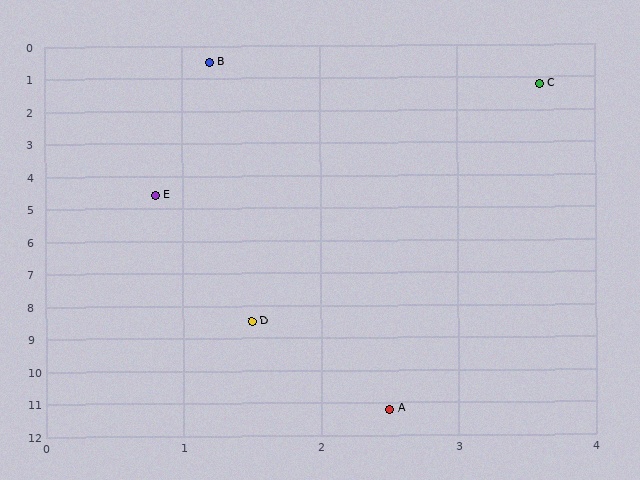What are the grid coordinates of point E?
Point E is at approximately (0.8, 4.6).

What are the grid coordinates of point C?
Point C is at approximately (3.6, 1.2).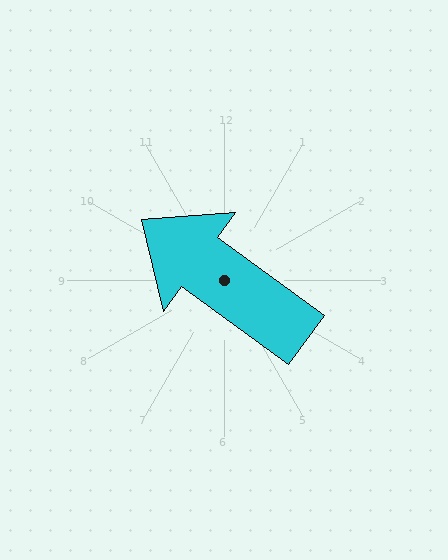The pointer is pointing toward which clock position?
Roughly 10 o'clock.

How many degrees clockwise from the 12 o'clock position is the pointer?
Approximately 306 degrees.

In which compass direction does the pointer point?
Northwest.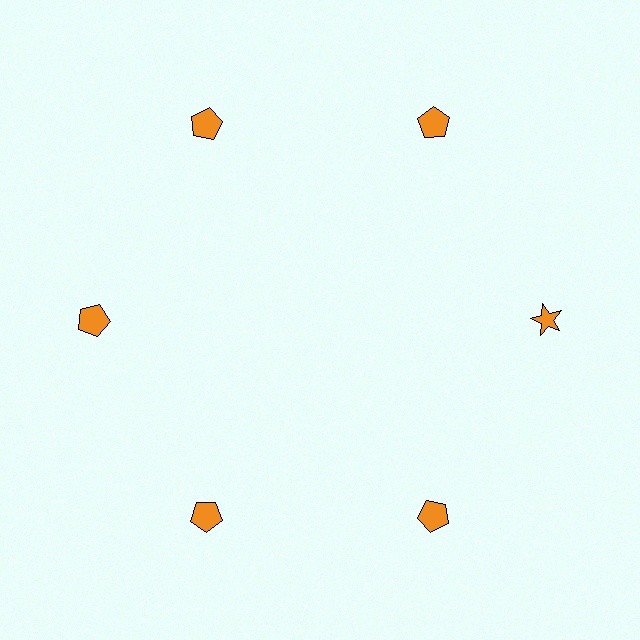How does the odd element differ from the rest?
It has a different shape: star instead of pentagon.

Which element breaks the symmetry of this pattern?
The orange star at roughly the 3 o'clock position breaks the symmetry. All other shapes are orange pentagons.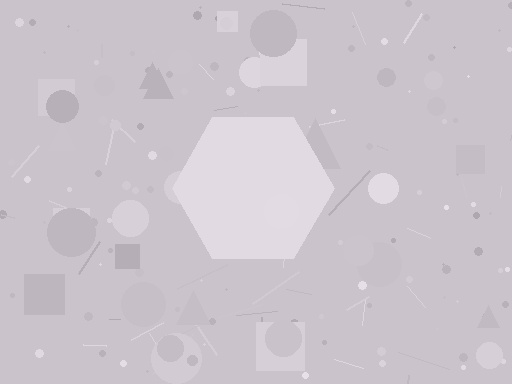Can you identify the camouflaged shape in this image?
The camouflaged shape is a hexagon.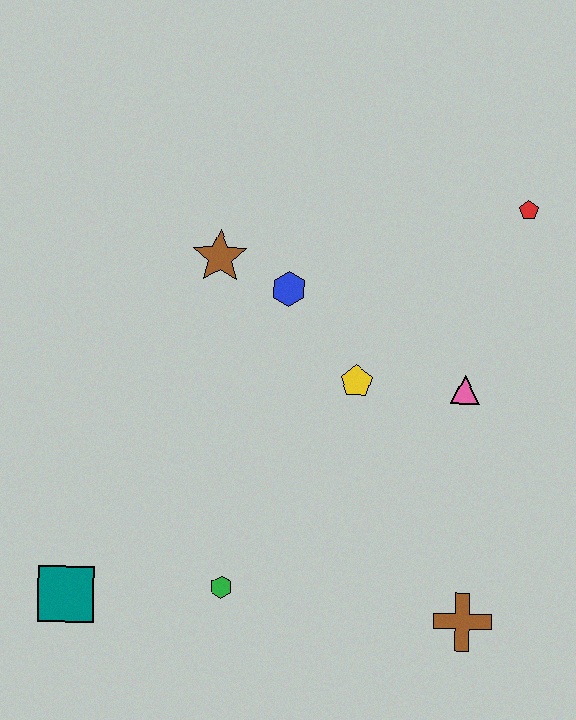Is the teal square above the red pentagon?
No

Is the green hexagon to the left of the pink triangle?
Yes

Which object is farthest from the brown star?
The brown cross is farthest from the brown star.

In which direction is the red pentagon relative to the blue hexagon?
The red pentagon is to the right of the blue hexagon.